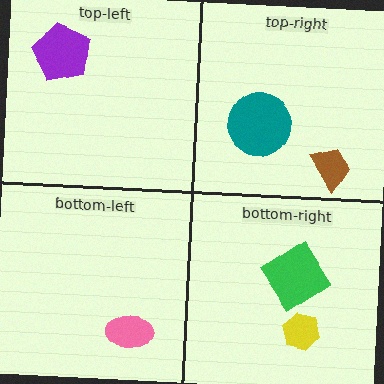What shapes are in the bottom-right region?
The green diamond, the yellow hexagon.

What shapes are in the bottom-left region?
The pink ellipse.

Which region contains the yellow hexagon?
The bottom-right region.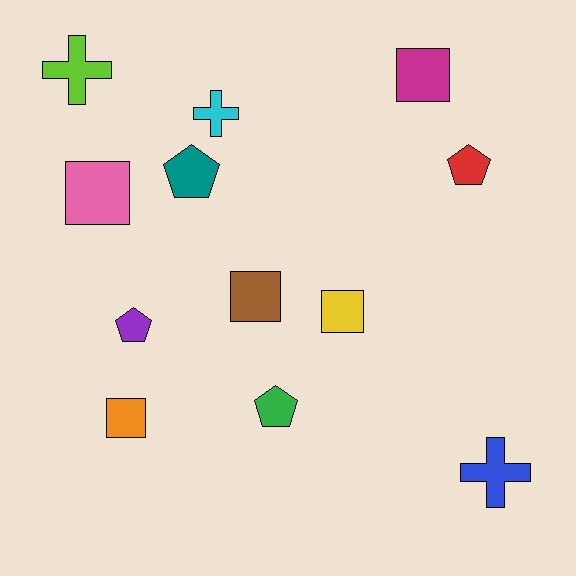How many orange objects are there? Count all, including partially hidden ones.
There is 1 orange object.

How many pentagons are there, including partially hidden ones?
There are 4 pentagons.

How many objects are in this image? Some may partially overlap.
There are 12 objects.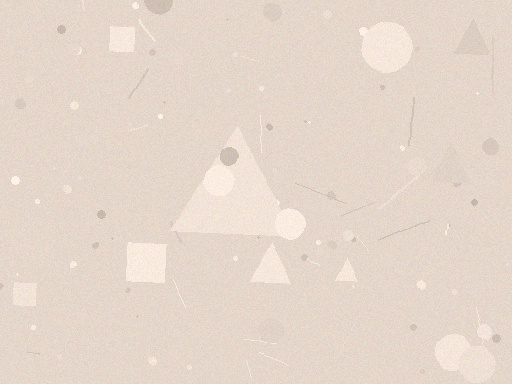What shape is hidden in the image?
A triangle is hidden in the image.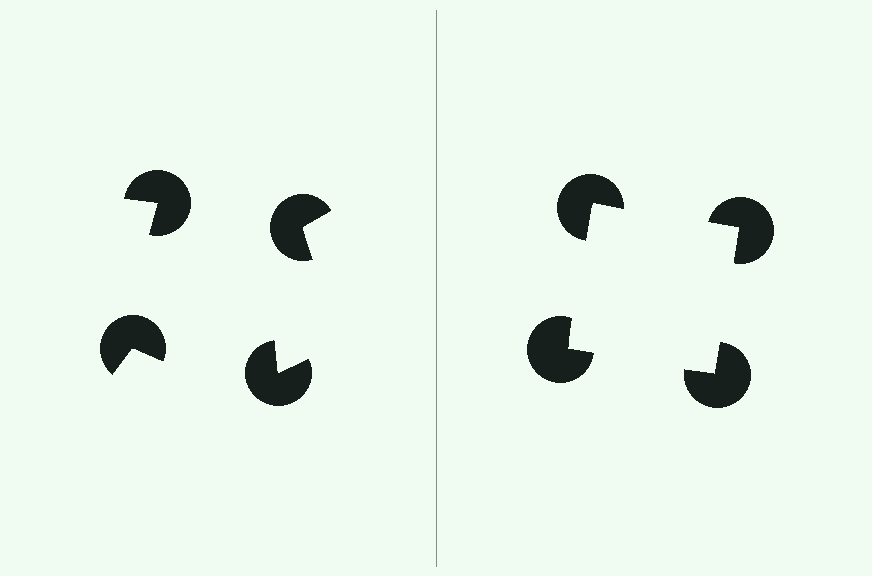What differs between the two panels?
The pac-man discs are positioned identically on both sides; only the wedge orientations differ. On the right they align to a square; on the left they are misaligned.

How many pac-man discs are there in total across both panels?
8 — 4 on each side.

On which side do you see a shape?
An illusory square appears on the right side. On the left side the wedge cuts are rotated, so no coherent shape forms.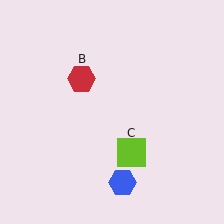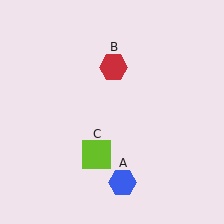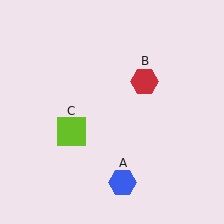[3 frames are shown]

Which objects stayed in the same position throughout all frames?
Blue hexagon (object A) remained stationary.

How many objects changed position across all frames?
2 objects changed position: red hexagon (object B), lime square (object C).